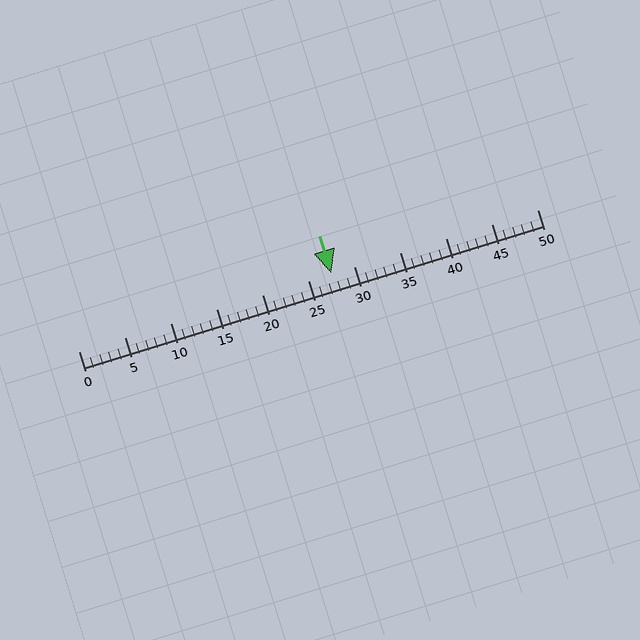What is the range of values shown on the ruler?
The ruler shows values from 0 to 50.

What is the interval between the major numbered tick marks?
The major tick marks are spaced 5 units apart.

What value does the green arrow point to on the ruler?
The green arrow points to approximately 28.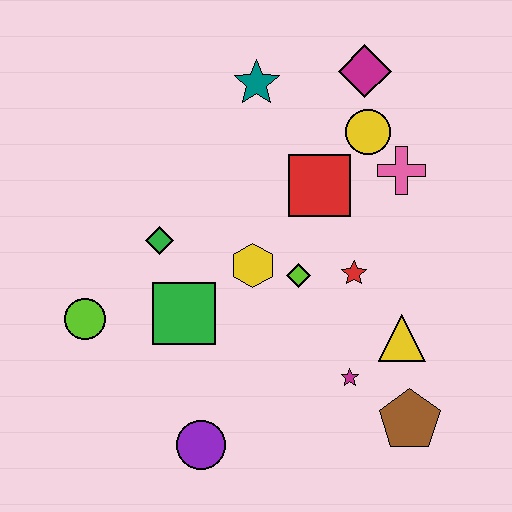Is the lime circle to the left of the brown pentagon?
Yes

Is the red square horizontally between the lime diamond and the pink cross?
Yes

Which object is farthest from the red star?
The lime circle is farthest from the red star.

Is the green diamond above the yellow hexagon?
Yes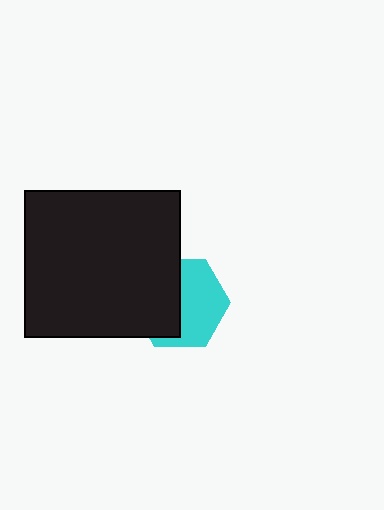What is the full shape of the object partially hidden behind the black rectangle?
The partially hidden object is a cyan hexagon.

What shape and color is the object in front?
The object in front is a black rectangle.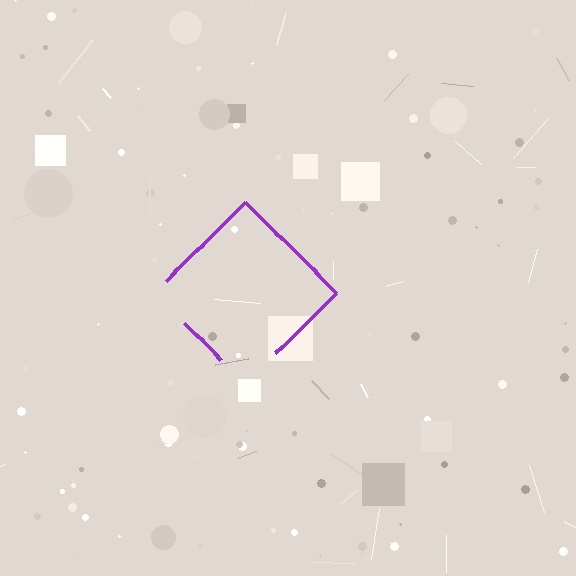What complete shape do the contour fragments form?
The contour fragments form a diamond.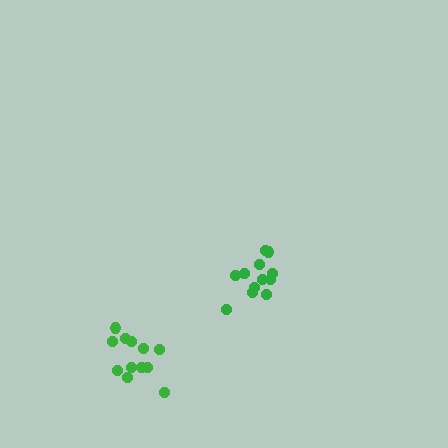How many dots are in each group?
Group 1: 12 dots, Group 2: 12 dots (24 total).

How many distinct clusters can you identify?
There are 2 distinct clusters.